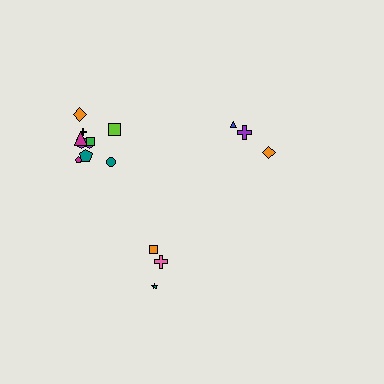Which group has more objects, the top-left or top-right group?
The top-left group.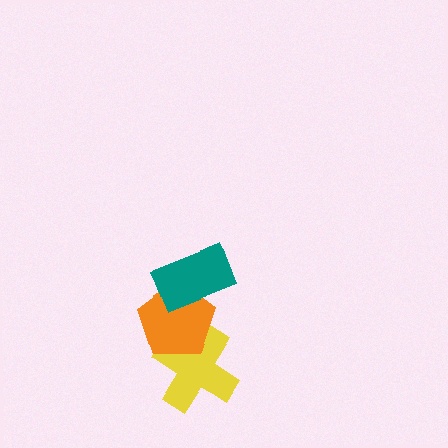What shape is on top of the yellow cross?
The orange pentagon is on top of the yellow cross.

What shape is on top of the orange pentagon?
The teal rectangle is on top of the orange pentagon.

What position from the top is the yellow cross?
The yellow cross is 3rd from the top.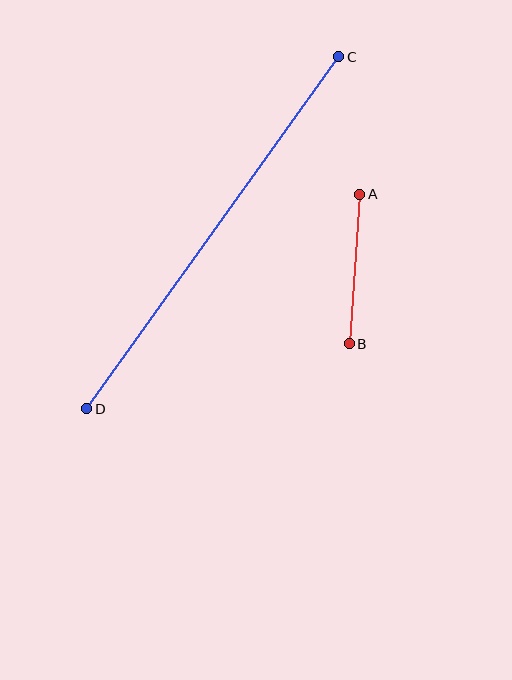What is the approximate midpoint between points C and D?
The midpoint is at approximately (213, 233) pixels.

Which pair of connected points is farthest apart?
Points C and D are farthest apart.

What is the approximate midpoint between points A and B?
The midpoint is at approximately (355, 269) pixels.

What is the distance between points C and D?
The distance is approximately 433 pixels.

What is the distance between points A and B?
The distance is approximately 150 pixels.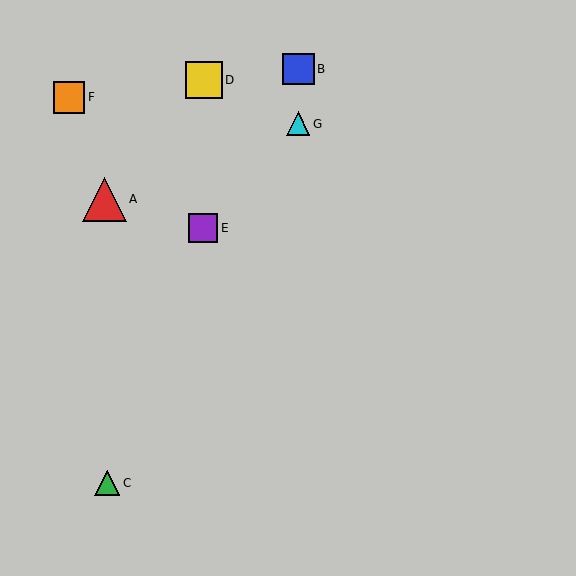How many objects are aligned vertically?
2 objects (B, G) are aligned vertically.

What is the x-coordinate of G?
Object G is at x≈298.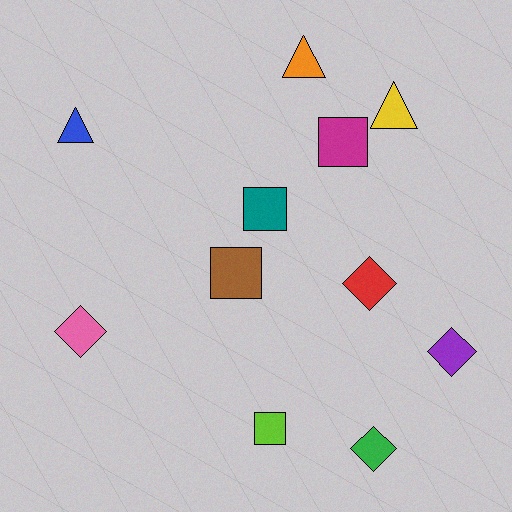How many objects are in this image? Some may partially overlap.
There are 11 objects.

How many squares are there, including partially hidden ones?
There are 4 squares.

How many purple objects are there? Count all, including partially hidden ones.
There is 1 purple object.